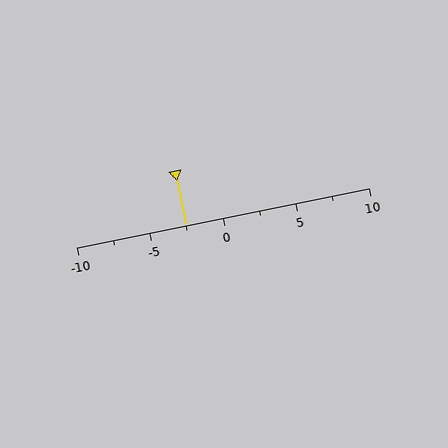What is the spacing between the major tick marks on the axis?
The major ticks are spaced 5 apart.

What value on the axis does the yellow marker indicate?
The marker indicates approximately -2.5.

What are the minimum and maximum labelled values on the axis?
The axis runs from -10 to 10.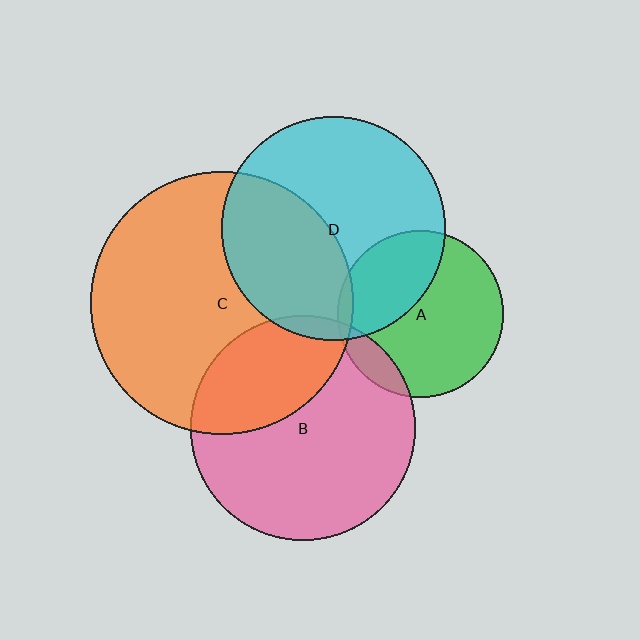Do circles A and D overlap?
Yes.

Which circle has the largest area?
Circle C (orange).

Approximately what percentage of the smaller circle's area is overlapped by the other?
Approximately 35%.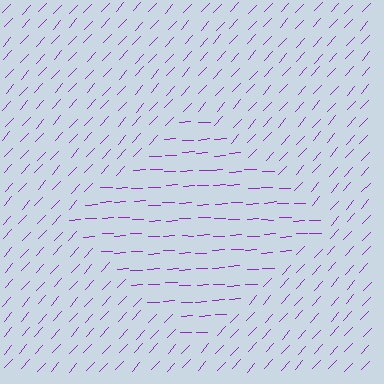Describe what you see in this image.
The image is filled with small purple line segments. A diamond region in the image has lines oriented differently from the surrounding lines, creating a visible texture boundary.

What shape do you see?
I see a diamond.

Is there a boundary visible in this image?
Yes, there is a texture boundary formed by a change in line orientation.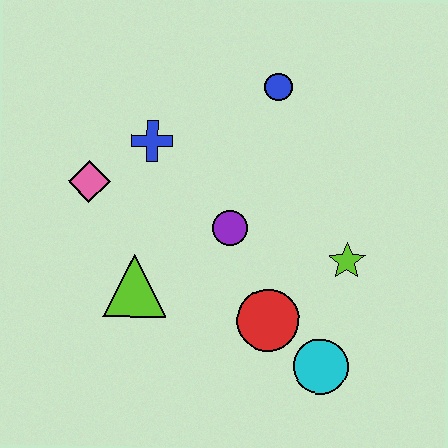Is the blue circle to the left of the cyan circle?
Yes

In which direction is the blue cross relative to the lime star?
The blue cross is to the left of the lime star.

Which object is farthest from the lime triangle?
The blue circle is farthest from the lime triangle.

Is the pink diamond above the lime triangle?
Yes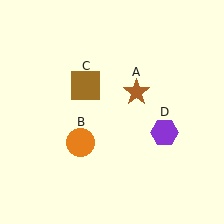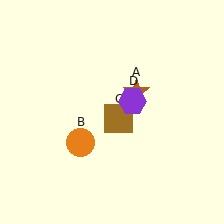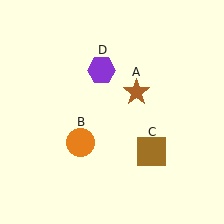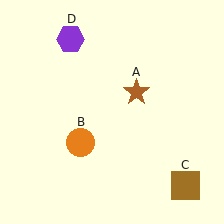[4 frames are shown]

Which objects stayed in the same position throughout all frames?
Brown star (object A) and orange circle (object B) remained stationary.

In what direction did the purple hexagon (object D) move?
The purple hexagon (object D) moved up and to the left.